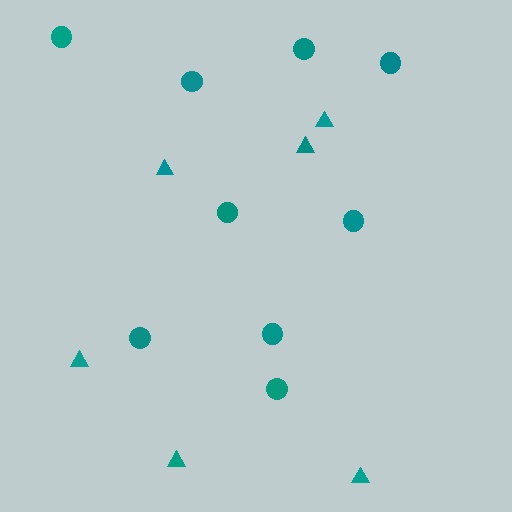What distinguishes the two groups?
There are 2 groups: one group of triangles (6) and one group of circles (9).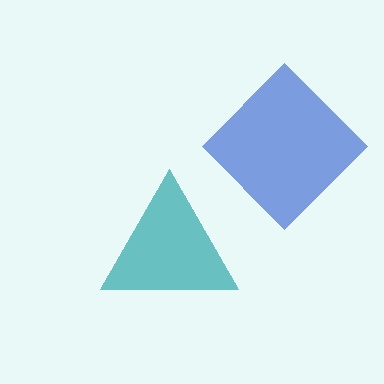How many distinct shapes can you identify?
There are 2 distinct shapes: a teal triangle, a blue diamond.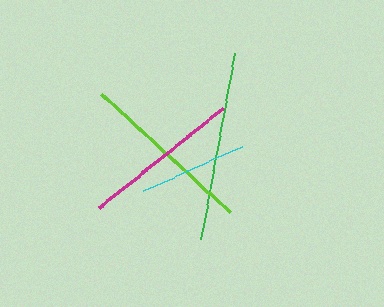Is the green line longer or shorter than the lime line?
The green line is longer than the lime line.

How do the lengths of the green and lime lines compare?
The green and lime lines are approximately the same length.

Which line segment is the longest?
The green line is the longest at approximately 189 pixels.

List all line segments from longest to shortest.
From longest to shortest: green, lime, magenta, cyan.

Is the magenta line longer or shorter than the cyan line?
The magenta line is longer than the cyan line.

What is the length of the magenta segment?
The magenta segment is approximately 160 pixels long.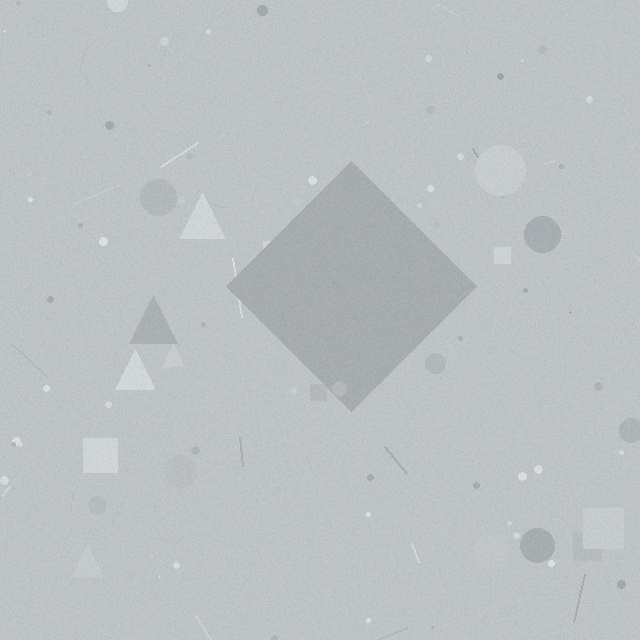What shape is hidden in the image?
A diamond is hidden in the image.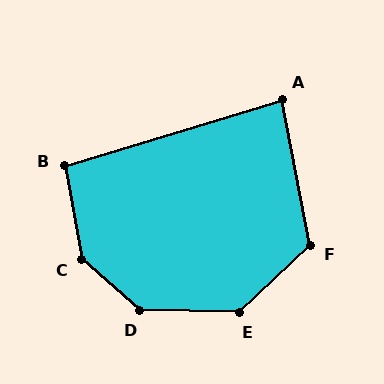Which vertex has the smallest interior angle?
A, at approximately 84 degrees.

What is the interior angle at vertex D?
Approximately 140 degrees (obtuse).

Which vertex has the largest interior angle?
C, at approximately 141 degrees.